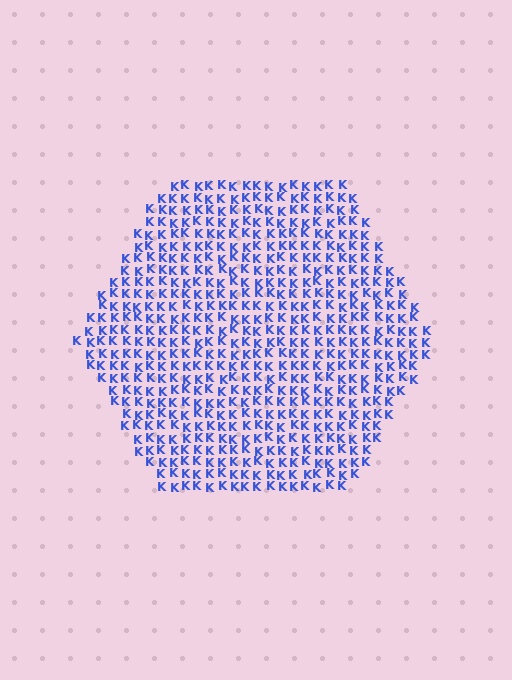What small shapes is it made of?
It is made of small letter K's.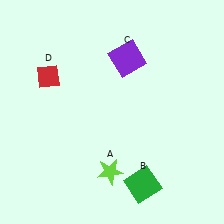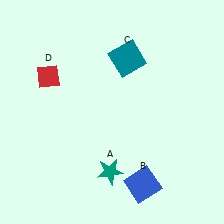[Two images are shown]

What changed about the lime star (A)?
In Image 1, A is lime. In Image 2, it changed to teal.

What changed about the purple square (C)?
In Image 1, C is purple. In Image 2, it changed to teal.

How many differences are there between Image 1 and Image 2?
There are 3 differences between the two images.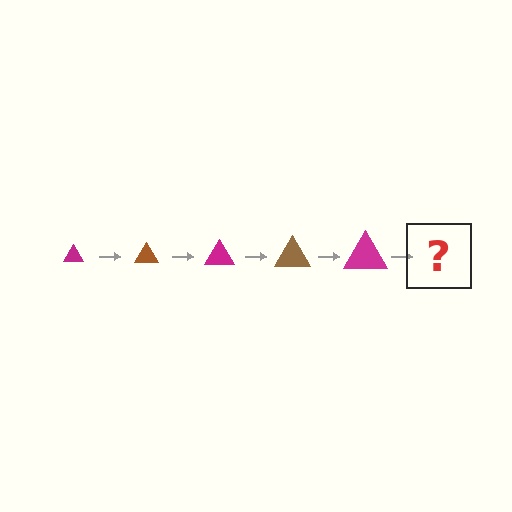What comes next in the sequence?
The next element should be a brown triangle, larger than the previous one.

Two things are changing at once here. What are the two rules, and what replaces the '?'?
The two rules are that the triangle grows larger each step and the color cycles through magenta and brown. The '?' should be a brown triangle, larger than the previous one.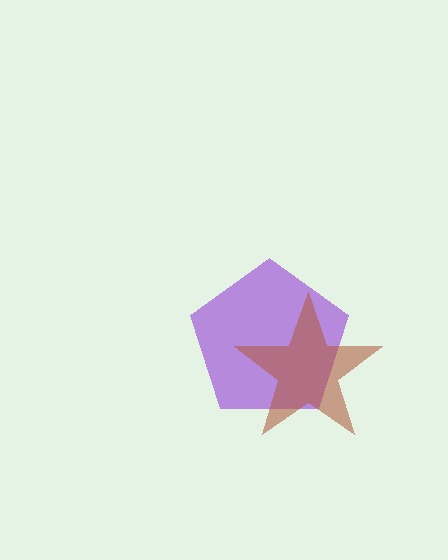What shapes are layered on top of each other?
The layered shapes are: a purple pentagon, a brown star.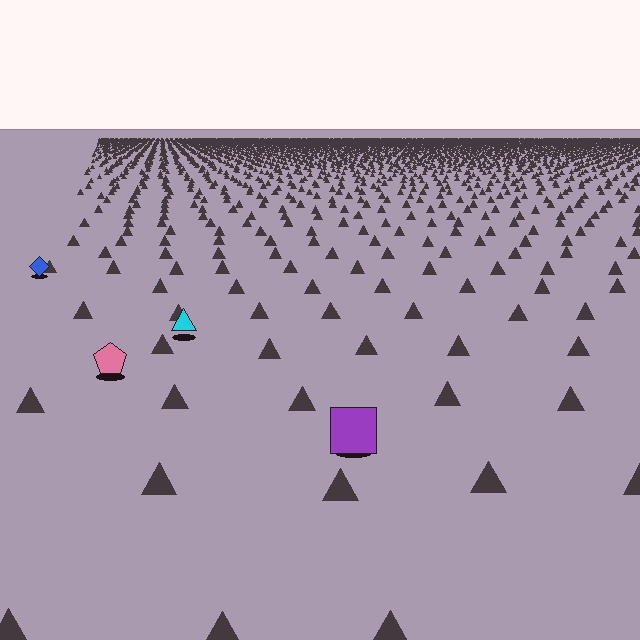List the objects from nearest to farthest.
From nearest to farthest: the purple square, the pink pentagon, the cyan triangle, the blue diamond.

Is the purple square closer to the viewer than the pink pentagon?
Yes. The purple square is closer — you can tell from the texture gradient: the ground texture is coarser near it.